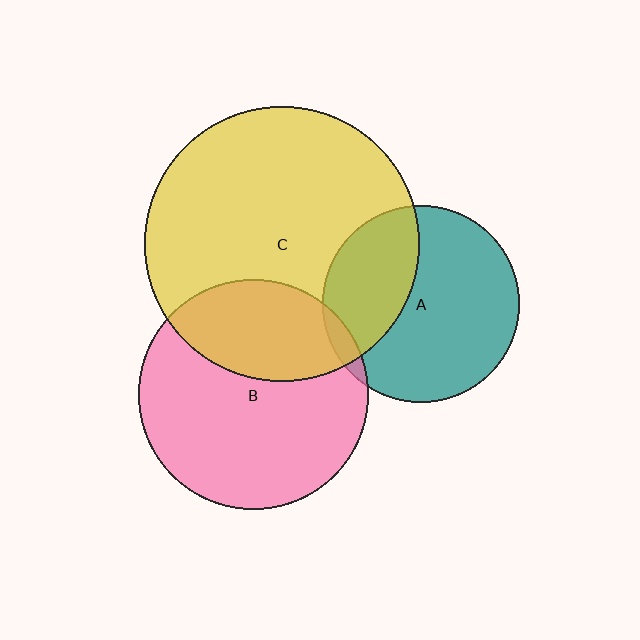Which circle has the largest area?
Circle C (yellow).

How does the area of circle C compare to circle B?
Approximately 1.4 times.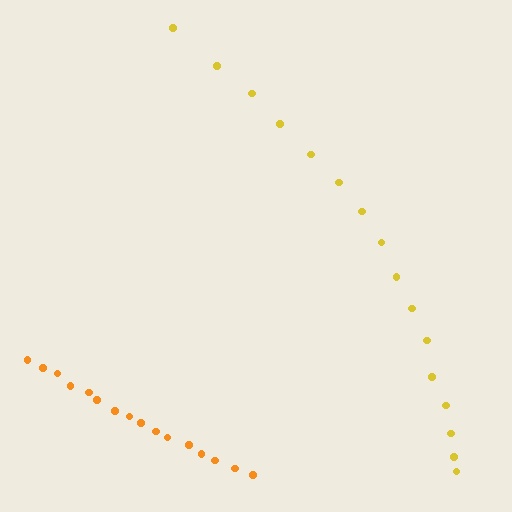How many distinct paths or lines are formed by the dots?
There are 2 distinct paths.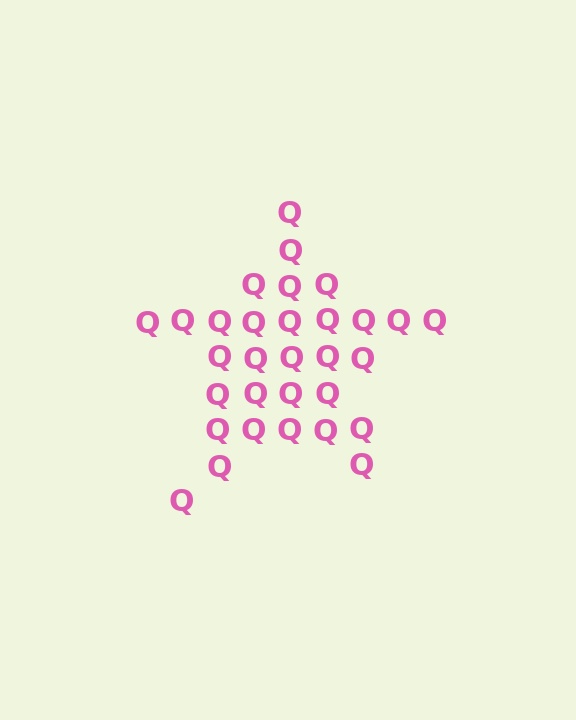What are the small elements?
The small elements are letter Q's.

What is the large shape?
The large shape is a star.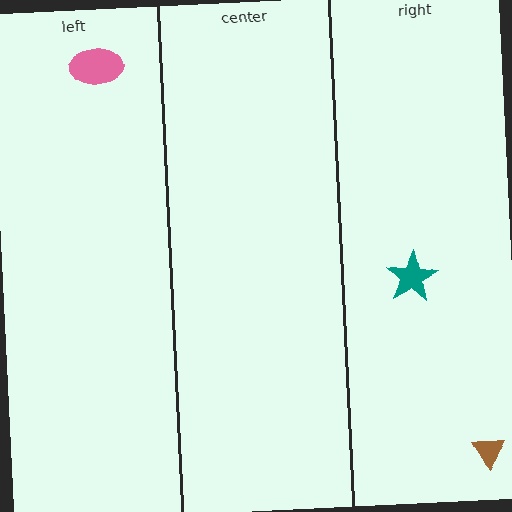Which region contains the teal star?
The right region.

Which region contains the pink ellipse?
The left region.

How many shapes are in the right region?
2.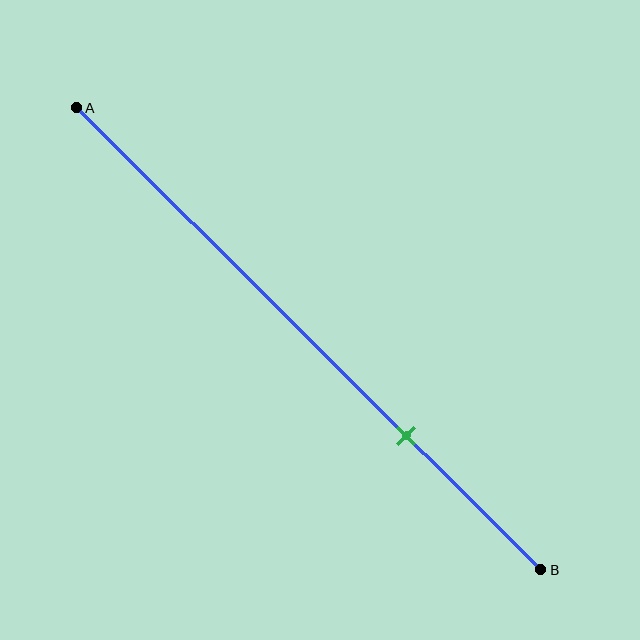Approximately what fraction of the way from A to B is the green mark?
The green mark is approximately 70% of the way from A to B.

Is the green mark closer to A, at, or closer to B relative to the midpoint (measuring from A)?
The green mark is closer to point B than the midpoint of segment AB.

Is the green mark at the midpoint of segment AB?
No, the mark is at about 70% from A, not at the 50% midpoint.